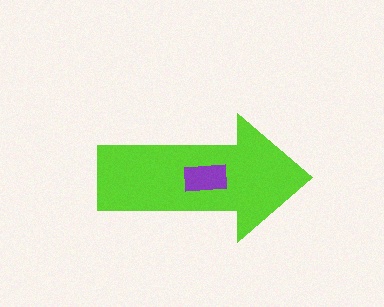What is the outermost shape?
The lime arrow.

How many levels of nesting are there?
2.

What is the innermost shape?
The purple rectangle.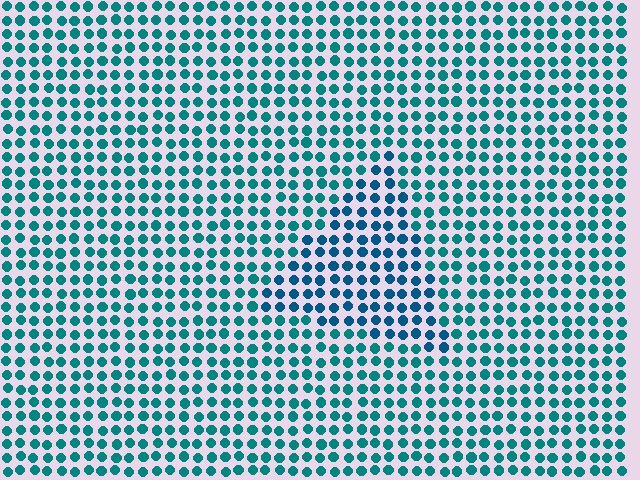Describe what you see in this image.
The image is filled with small teal elements in a uniform arrangement. A triangle-shaped region is visible where the elements are tinted to a slightly different hue, forming a subtle color boundary.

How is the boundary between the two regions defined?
The boundary is defined purely by a slight shift in hue (about 23 degrees). Spacing, size, and orientation are identical on both sides.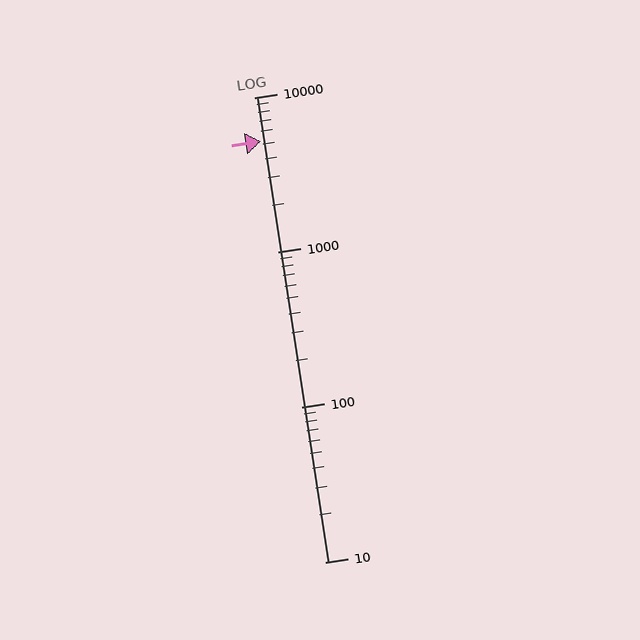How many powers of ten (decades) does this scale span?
The scale spans 3 decades, from 10 to 10000.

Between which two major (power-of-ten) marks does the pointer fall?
The pointer is between 1000 and 10000.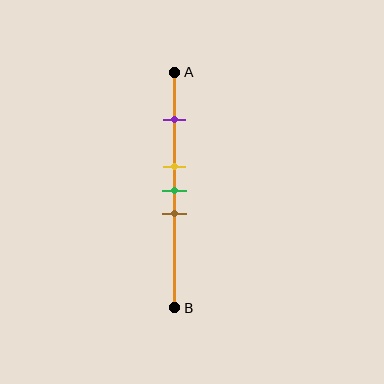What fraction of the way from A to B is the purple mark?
The purple mark is approximately 20% (0.2) of the way from A to B.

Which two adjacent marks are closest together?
The yellow and green marks are the closest adjacent pair.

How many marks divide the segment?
There are 4 marks dividing the segment.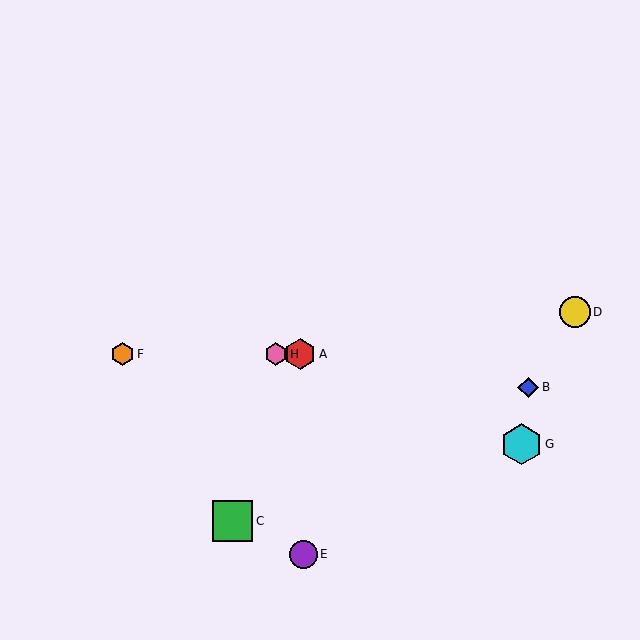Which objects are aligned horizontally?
Objects A, F, H are aligned horizontally.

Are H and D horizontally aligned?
No, H is at y≈354 and D is at y≈312.